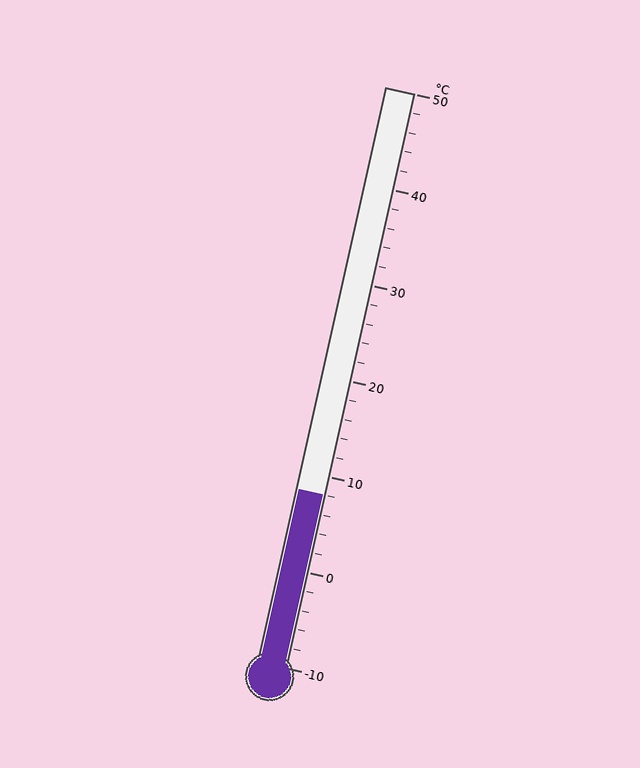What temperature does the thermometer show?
The thermometer shows approximately 8°C.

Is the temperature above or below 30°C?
The temperature is below 30°C.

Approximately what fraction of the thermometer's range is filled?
The thermometer is filled to approximately 30% of its range.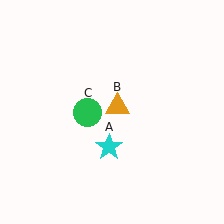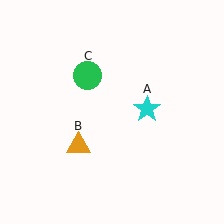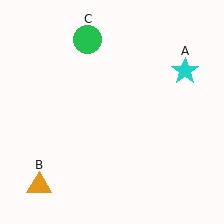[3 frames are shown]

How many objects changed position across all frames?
3 objects changed position: cyan star (object A), orange triangle (object B), green circle (object C).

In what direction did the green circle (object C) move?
The green circle (object C) moved up.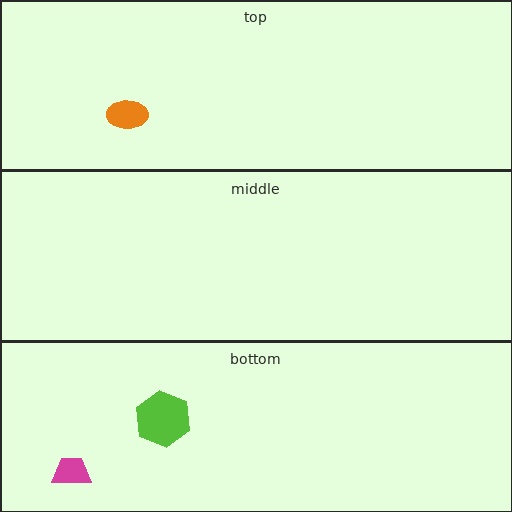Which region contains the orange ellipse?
The top region.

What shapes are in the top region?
The orange ellipse.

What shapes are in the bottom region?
The lime hexagon, the magenta trapezoid.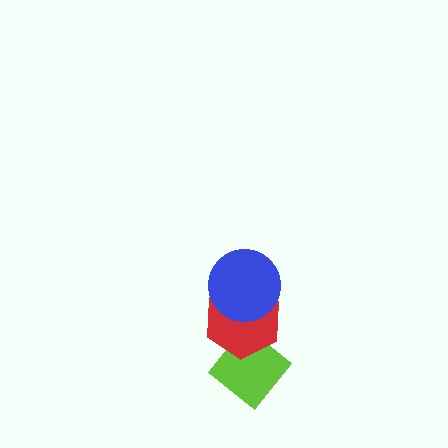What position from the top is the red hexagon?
The red hexagon is 2nd from the top.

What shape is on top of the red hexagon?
The blue circle is on top of the red hexagon.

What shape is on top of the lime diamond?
The red hexagon is on top of the lime diamond.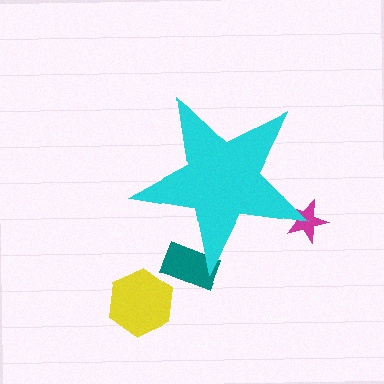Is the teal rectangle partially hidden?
Yes, the teal rectangle is partially hidden behind the cyan star.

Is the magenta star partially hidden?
Yes, the magenta star is partially hidden behind the cyan star.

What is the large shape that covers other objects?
A cyan star.